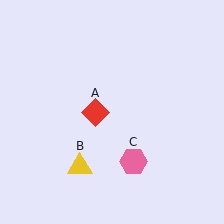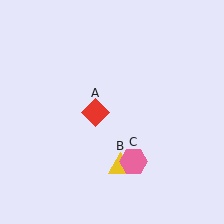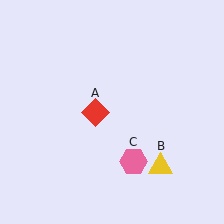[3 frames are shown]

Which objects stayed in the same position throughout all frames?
Red diamond (object A) and pink hexagon (object C) remained stationary.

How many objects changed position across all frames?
1 object changed position: yellow triangle (object B).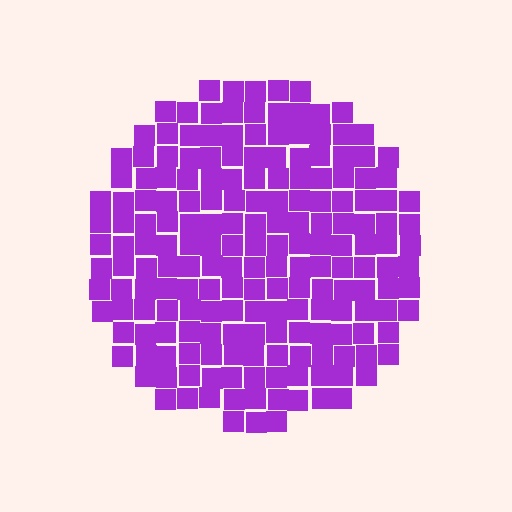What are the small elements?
The small elements are squares.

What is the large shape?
The large shape is a circle.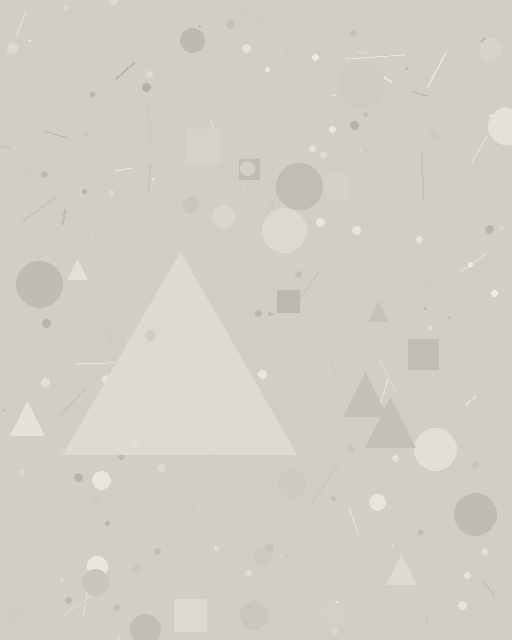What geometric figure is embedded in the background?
A triangle is embedded in the background.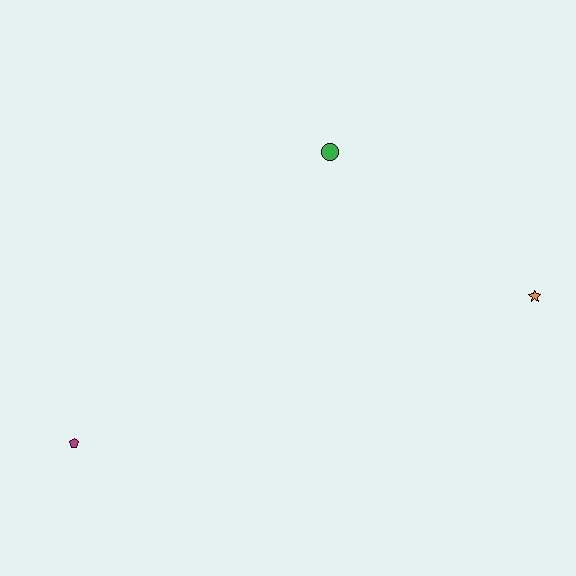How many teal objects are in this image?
There are no teal objects.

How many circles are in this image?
There is 1 circle.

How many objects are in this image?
There are 3 objects.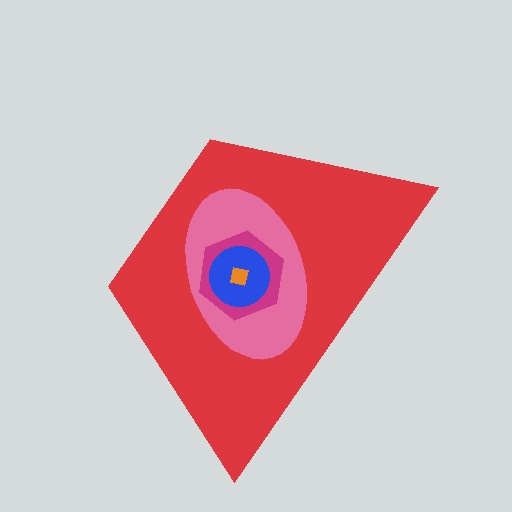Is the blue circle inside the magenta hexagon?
Yes.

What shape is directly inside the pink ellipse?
The magenta hexagon.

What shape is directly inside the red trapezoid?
The pink ellipse.